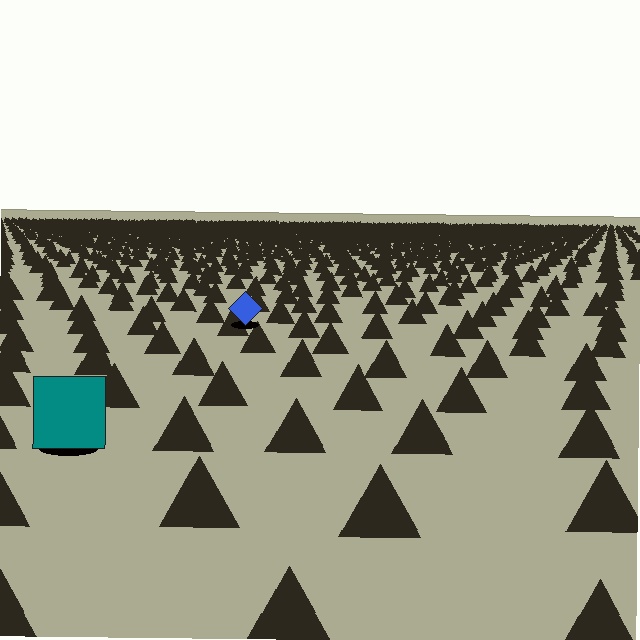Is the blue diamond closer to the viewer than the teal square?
No. The teal square is closer — you can tell from the texture gradient: the ground texture is coarser near it.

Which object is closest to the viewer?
The teal square is closest. The texture marks near it are larger and more spread out.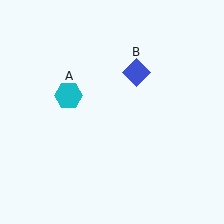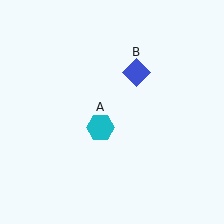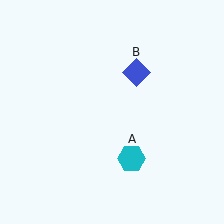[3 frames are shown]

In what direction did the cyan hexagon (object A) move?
The cyan hexagon (object A) moved down and to the right.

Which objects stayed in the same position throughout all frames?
Blue diamond (object B) remained stationary.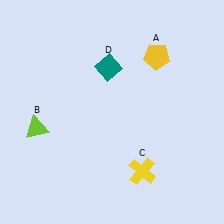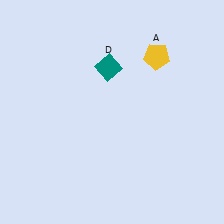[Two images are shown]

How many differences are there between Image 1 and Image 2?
There are 2 differences between the two images.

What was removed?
The yellow cross (C), the lime triangle (B) were removed in Image 2.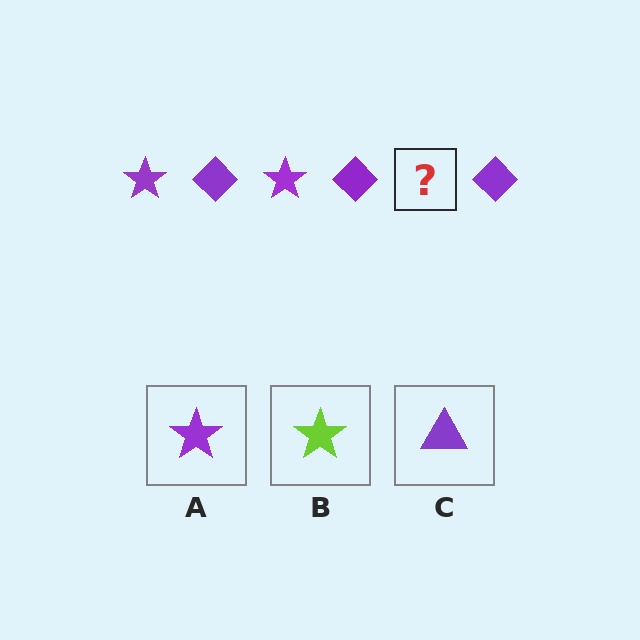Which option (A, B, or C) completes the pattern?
A.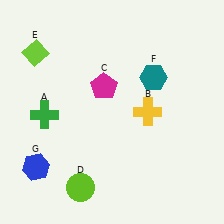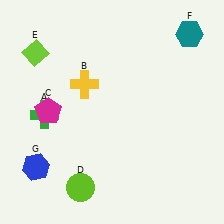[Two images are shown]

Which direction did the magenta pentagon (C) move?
The magenta pentagon (C) moved left.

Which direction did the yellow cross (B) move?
The yellow cross (B) moved left.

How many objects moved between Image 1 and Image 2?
3 objects moved between the two images.